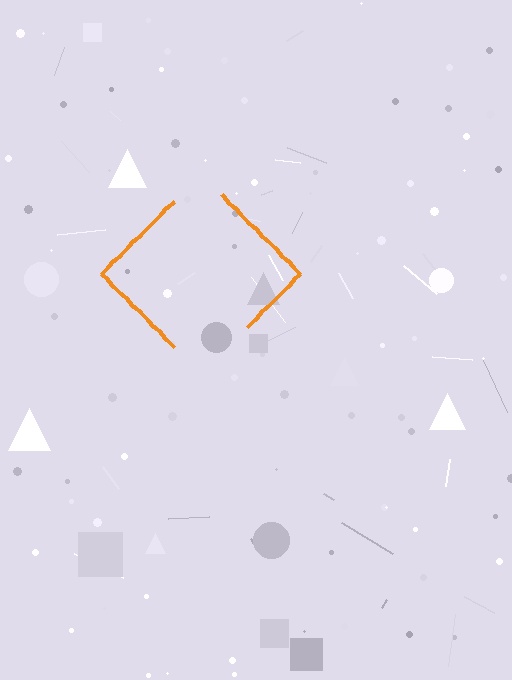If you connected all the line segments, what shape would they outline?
They would outline a diamond.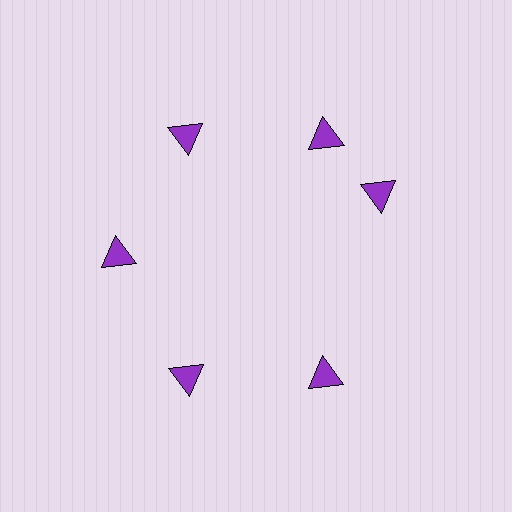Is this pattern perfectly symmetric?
No. The 6 purple triangles are arranged in a ring, but one element near the 3 o'clock position is rotated out of alignment along the ring, breaking the 6-fold rotational symmetry.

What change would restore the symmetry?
The symmetry would be restored by rotating it back into even spacing with its neighbors so that all 6 triangles sit at equal angles and equal distance from the center.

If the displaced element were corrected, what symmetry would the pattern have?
It would have 6-fold rotational symmetry — the pattern would map onto itself every 60 degrees.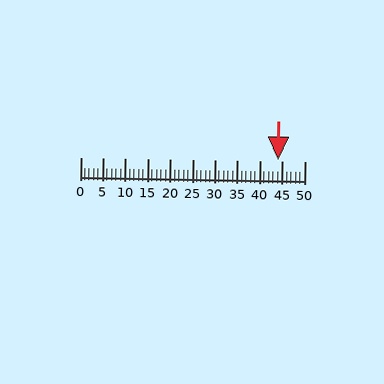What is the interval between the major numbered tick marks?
The major tick marks are spaced 5 units apart.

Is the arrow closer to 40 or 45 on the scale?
The arrow is closer to 45.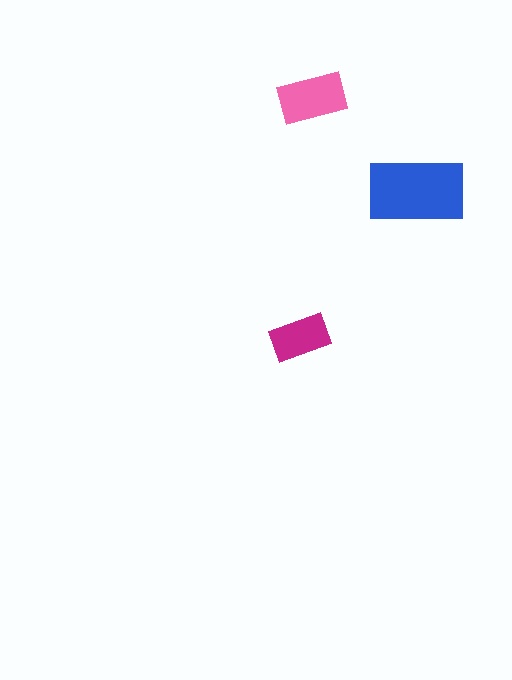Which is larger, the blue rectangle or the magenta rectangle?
The blue one.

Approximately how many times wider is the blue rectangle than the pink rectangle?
About 1.5 times wider.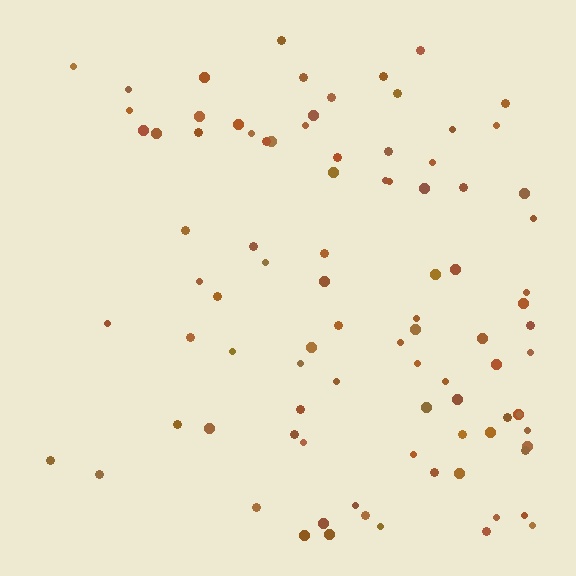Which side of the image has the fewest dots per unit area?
The left.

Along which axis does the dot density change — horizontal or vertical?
Horizontal.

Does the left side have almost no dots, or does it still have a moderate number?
Still a moderate number, just noticeably fewer than the right.